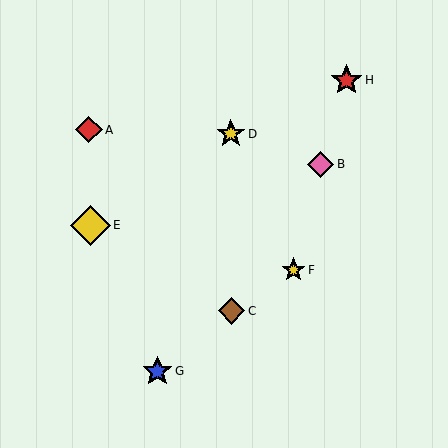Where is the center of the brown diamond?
The center of the brown diamond is at (232, 311).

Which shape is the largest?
The yellow diamond (labeled E) is the largest.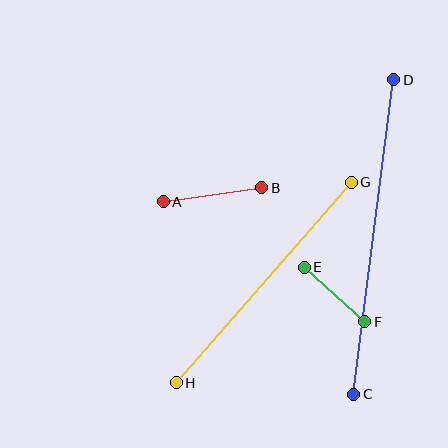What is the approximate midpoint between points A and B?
The midpoint is at approximately (213, 195) pixels.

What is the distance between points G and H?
The distance is approximately 266 pixels.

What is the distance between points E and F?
The distance is approximately 82 pixels.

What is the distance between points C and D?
The distance is approximately 317 pixels.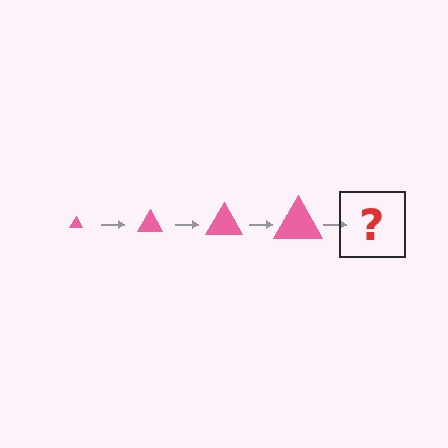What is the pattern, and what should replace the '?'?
The pattern is that the triangle gets progressively larger each step. The '?' should be a pink triangle, larger than the previous one.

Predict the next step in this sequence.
The next step is a pink triangle, larger than the previous one.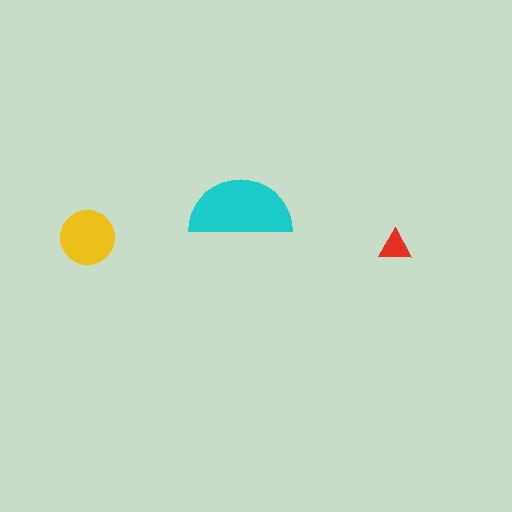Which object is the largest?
The cyan semicircle.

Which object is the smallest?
The red triangle.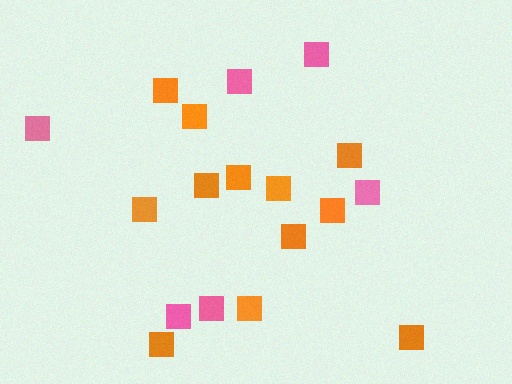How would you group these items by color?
There are 2 groups: one group of orange squares (12) and one group of pink squares (6).